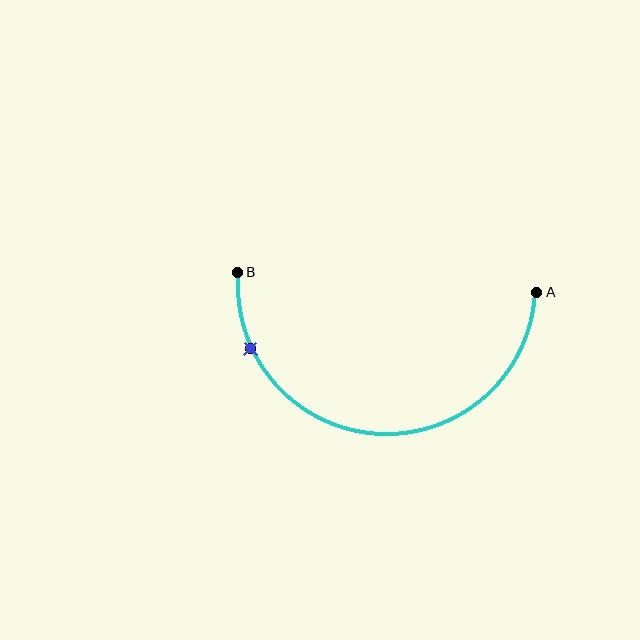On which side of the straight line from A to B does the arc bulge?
The arc bulges below the straight line connecting A and B.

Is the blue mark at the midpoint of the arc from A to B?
No. The blue mark lies on the arc but is closer to endpoint B. The arc midpoint would be at the point on the curve equidistant along the arc from both A and B.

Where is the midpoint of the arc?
The arc midpoint is the point on the curve farthest from the straight line joining A and B. It sits below that line.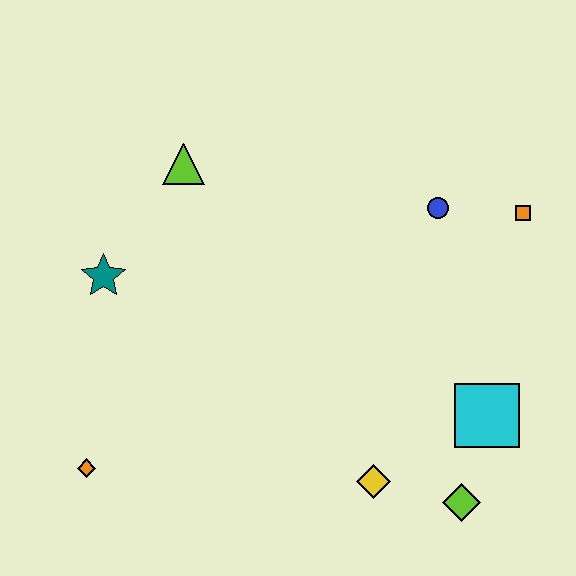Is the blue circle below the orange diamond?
No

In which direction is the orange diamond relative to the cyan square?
The orange diamond is to the left of the cyan square.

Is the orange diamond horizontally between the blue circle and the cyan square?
No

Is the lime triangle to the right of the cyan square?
No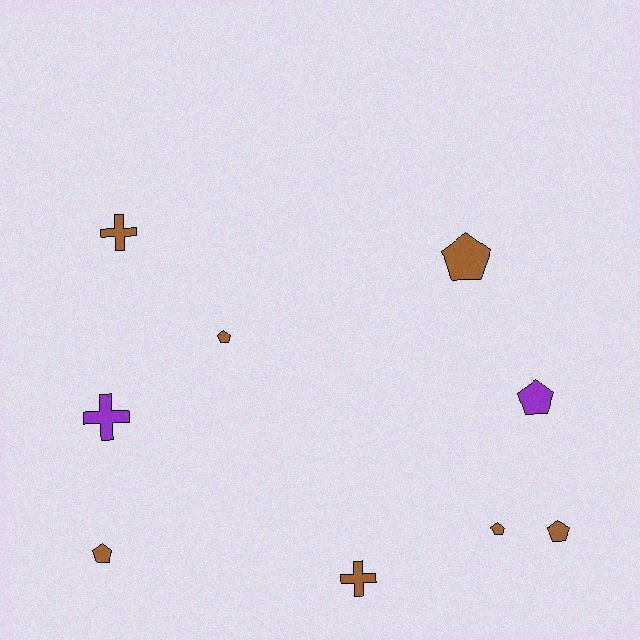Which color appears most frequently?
Brown, with 7 objects.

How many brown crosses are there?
There are 2 brown crosses.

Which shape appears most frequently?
Pentagon, with 6 objects.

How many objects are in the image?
There are 9 objects.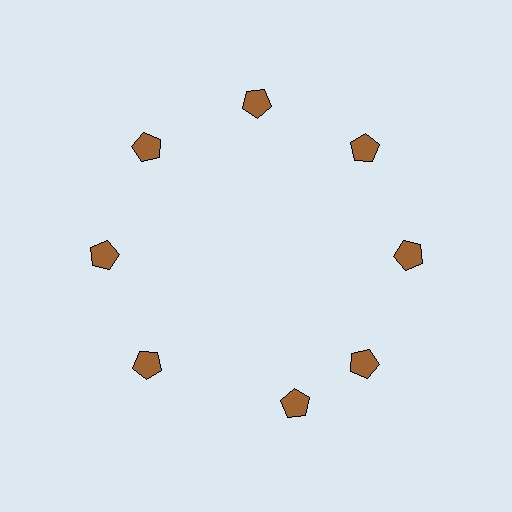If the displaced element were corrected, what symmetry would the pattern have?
It would have 8-fold rotational symmetry — the pattern would map onto itself every 45 degrees.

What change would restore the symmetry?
The symmetry would be restored by rotating it back into even spacing with its neighbors so that all 8 pentagons sit at equal angles and equal distance from the center.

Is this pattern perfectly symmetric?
No. The 8 brown pentagons are arranged in a ring, but one element near the 6 o'clock position is rotated out of alignment along the ring, breaking the 8-fold rotational symmetry.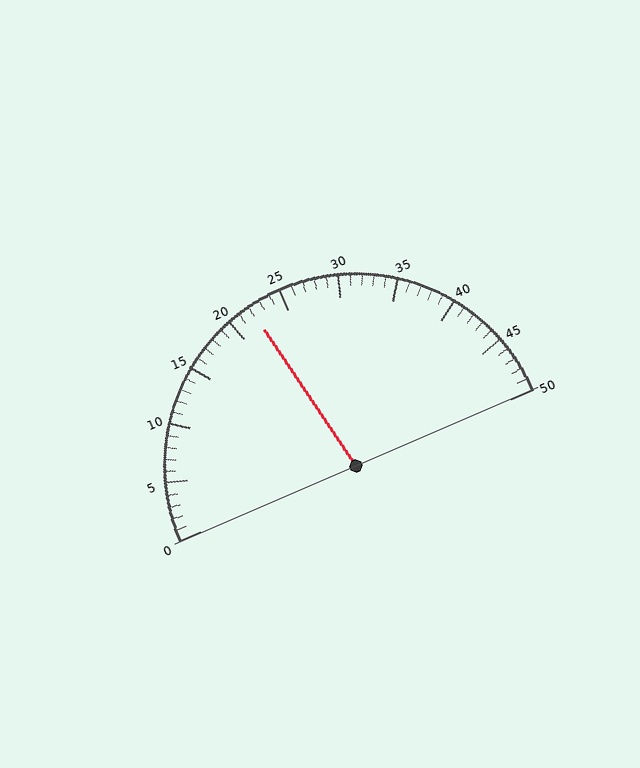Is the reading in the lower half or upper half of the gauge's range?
The reading is in the lower half of the range (0 to 50).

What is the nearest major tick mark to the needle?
The nearest major tick mark is 20.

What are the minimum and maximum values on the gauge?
The gauge ranges from 0 to 50.